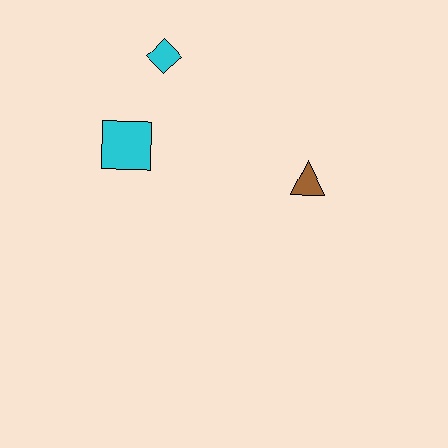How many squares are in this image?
There is 1 square.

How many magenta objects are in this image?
There are no magenta objects.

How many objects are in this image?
There are 3 objects.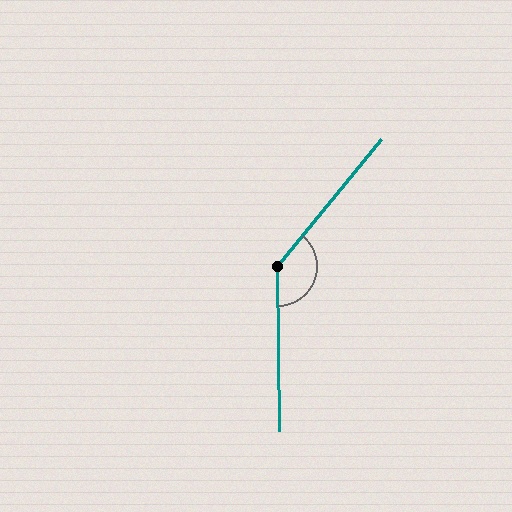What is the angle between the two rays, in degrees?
Approximately 140 degrees.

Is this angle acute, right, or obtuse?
It is obtuse.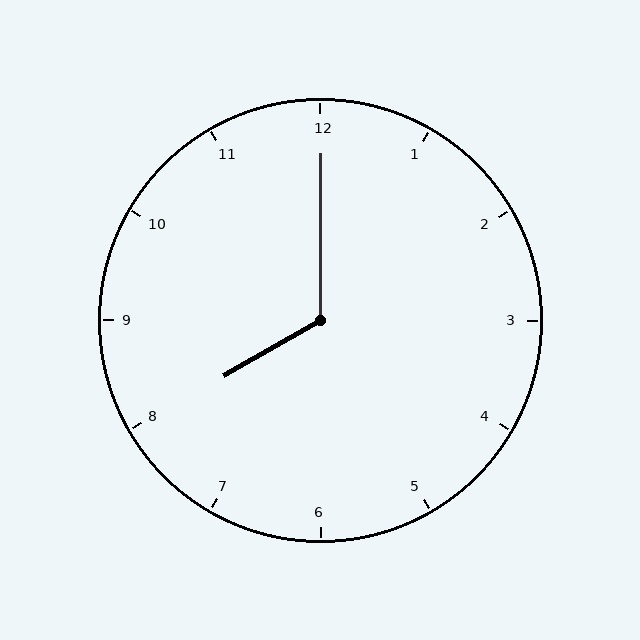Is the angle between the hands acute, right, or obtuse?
It is obtuse.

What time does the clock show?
8:00.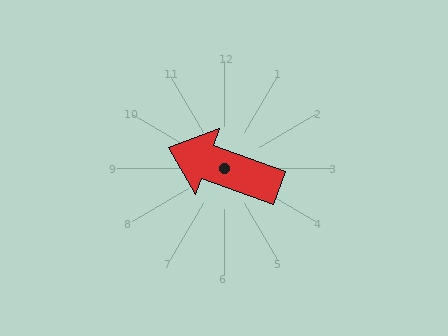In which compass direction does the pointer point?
West.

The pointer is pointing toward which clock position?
Roughly 10 o'clock.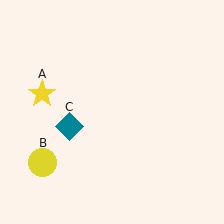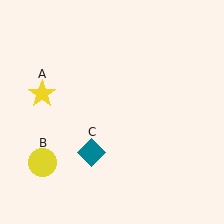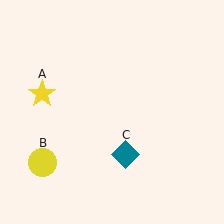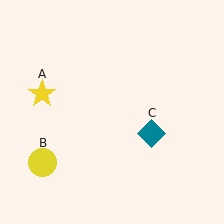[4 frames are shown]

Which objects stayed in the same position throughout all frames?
Yellow star (object A) and yellow circle (object B) remained stationary.